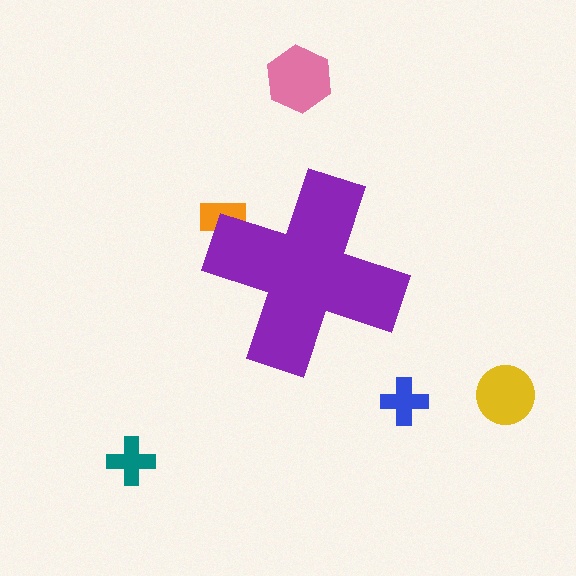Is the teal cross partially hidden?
No, the teal cross is fully visible.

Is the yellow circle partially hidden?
No, the yellow circle is fully visible.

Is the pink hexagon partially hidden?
No, the pink hexagon is fully visible.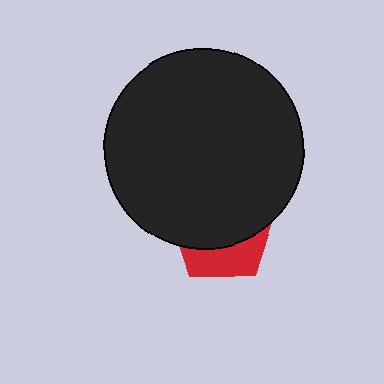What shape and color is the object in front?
The object in front is a black circle.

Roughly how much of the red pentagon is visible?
A small part of it is visible (roughly 33%).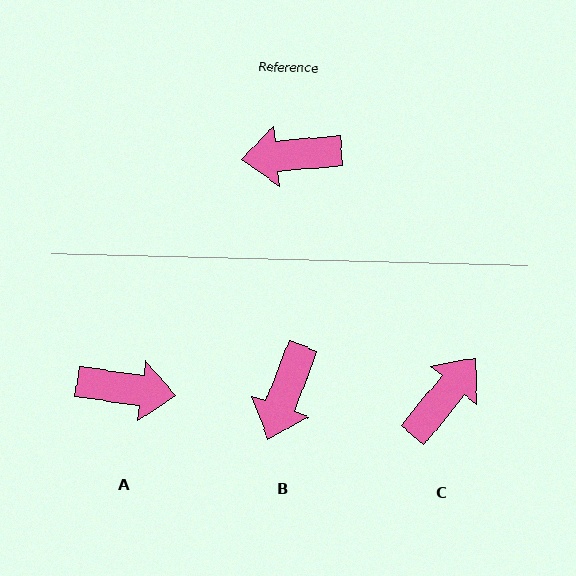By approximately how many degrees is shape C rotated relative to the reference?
Approximately 134 degrees clockwise.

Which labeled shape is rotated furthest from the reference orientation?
A, about 167 degrees away.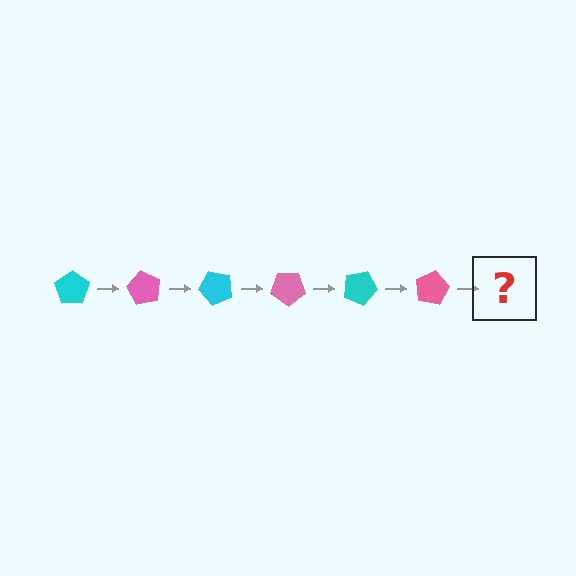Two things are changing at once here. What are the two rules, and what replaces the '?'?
The two rules are that it rotates 60 degrees each step and the color cycles through cyan and pink. The '?' should be a cyan pentagon, rotated 360 degrees from the start.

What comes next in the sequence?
The next element should be a cyan pentagon, rotated 360 degrees from the start.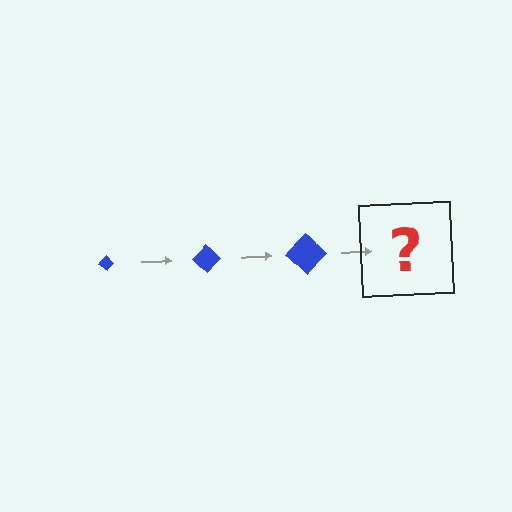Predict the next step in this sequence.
The next step is a blue diamond, larger than the previous one.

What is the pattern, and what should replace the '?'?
The pattern is that the diamond gets progressively larger each step. The '?' should be a blue diamond, larger than the previous one.